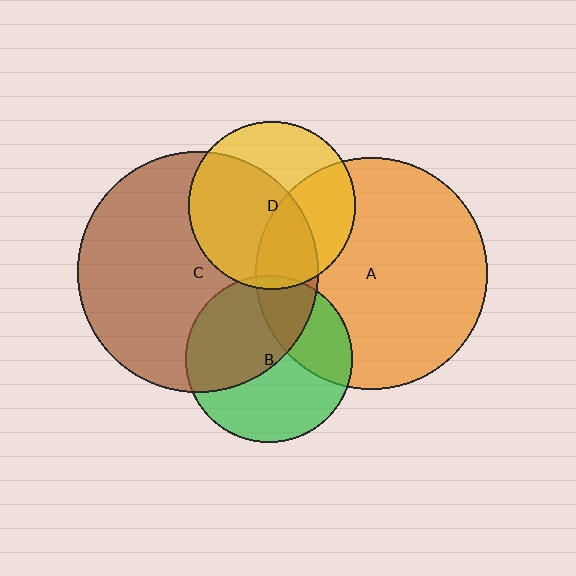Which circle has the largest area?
Circle C (brown).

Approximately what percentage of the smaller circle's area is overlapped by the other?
Approximately 15%.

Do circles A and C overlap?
Yes.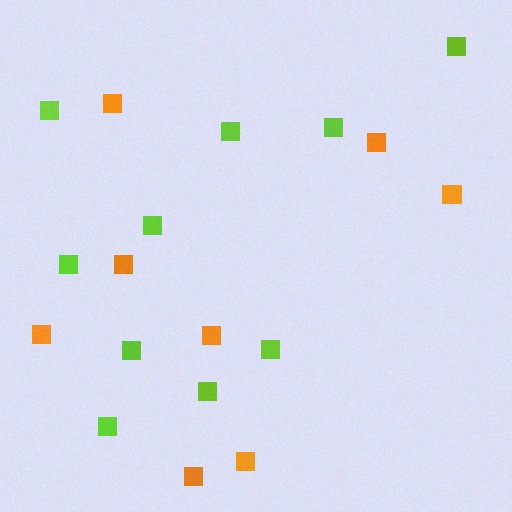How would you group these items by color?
There are 2 groups: one group of lime squares (10) and one group of orange squares (8).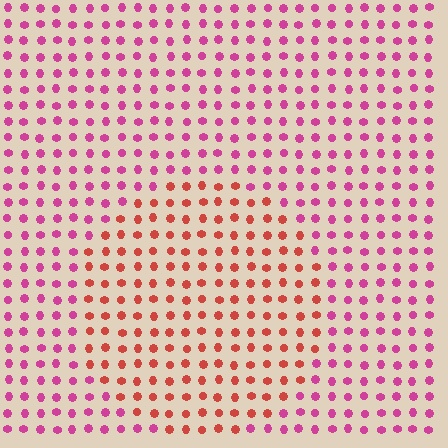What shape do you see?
I see a circle.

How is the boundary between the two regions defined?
The boundary is defined purely by a slight shift in hue (about 40 degrees). Spacing, size, and orientation are identical on both sides.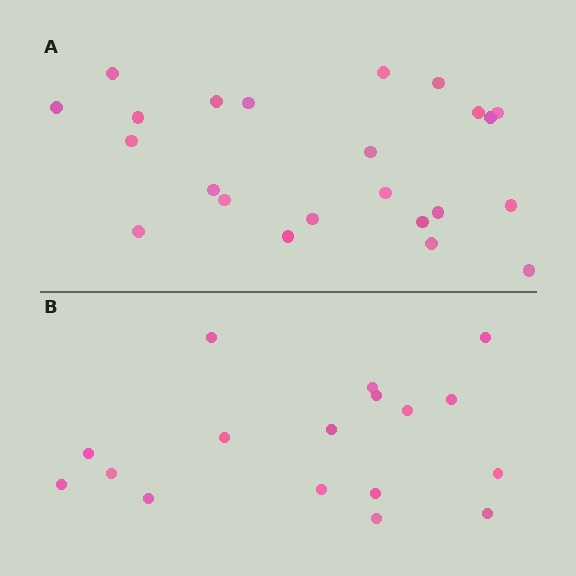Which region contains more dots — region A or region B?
Region A (the top region) has more dots.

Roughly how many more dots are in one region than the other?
Region A has about 6 more dots than region B.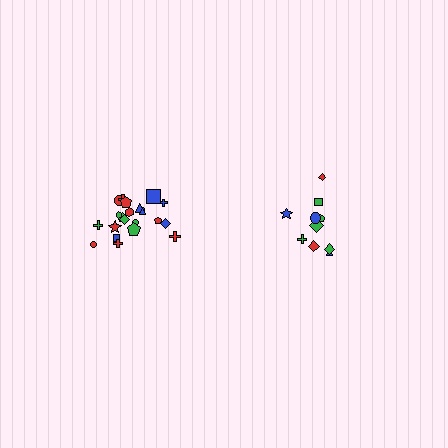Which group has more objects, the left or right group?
The left group.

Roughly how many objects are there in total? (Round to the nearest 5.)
Roughly 30 objects in total.